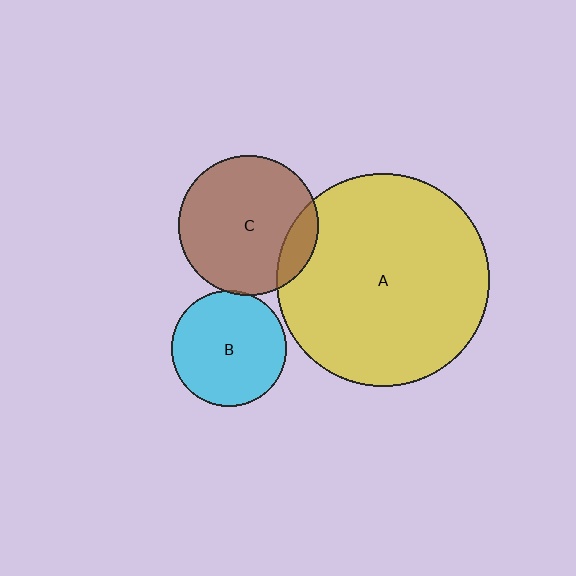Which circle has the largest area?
Circle A (yellow).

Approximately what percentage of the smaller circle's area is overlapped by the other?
Approximately 15%.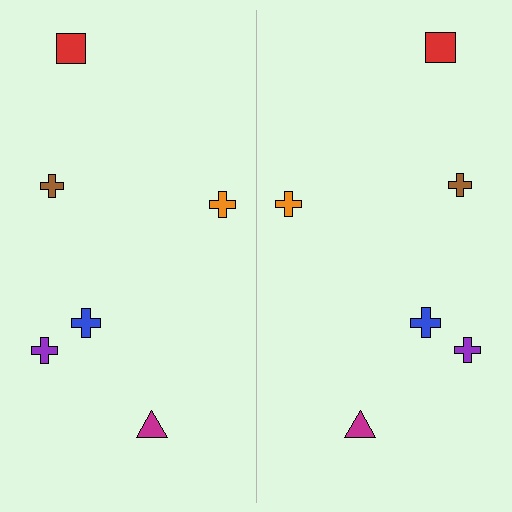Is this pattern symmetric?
Yes, this pattern has bilateral (reflection) symmetry.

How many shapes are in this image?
There are 12 shapes in this image.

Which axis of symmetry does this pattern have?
The pattern has a vertical axis of symmetry running through the center of the image.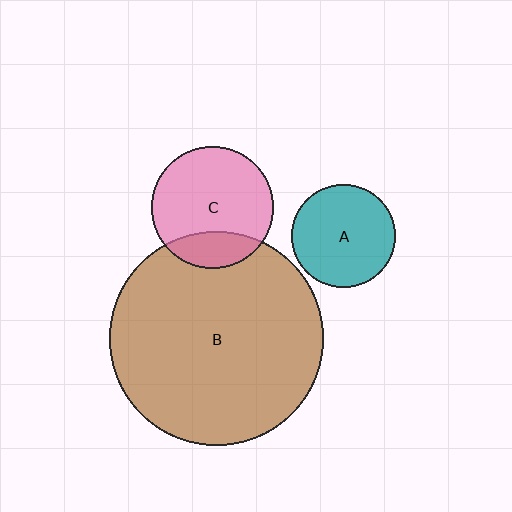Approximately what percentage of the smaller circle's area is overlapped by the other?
Approximately 20%.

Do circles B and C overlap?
Yes.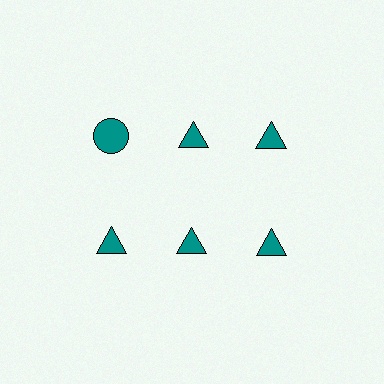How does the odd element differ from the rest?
It has a different shape: circle instead of triangle.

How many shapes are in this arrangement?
There are 6 shapes arranged in a grid pattern.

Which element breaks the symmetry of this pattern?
The teal circle in the top row, leftmost column breaks the symmetry. All other shapes are teal triangles.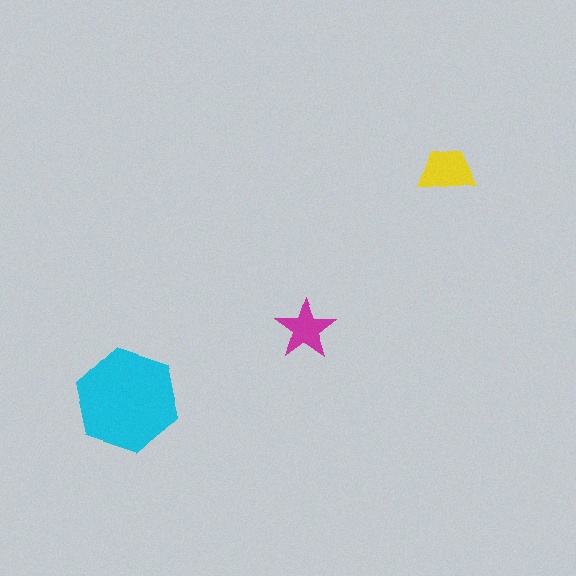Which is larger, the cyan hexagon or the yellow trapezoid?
The cyan hexagon.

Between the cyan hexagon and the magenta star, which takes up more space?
The cyan hexagon.